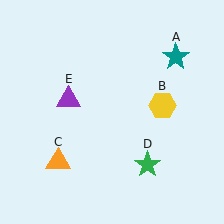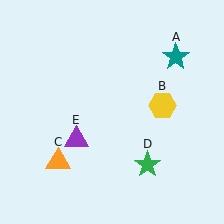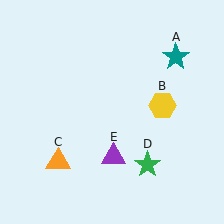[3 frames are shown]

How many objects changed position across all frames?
1 object changed position: purple triangle (object E).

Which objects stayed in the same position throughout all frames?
Teal star (object A) and yellow hexagon (object B) and orange triangle (object C) and green star (object D) remained stationary.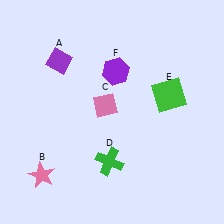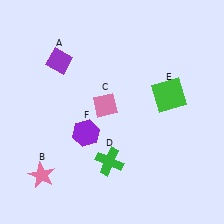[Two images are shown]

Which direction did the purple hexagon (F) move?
The purple hexagon (F) moved down.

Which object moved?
The purple hexagon (F) moved down.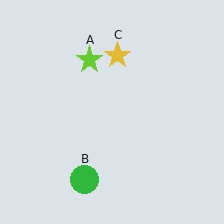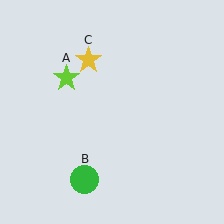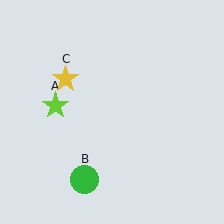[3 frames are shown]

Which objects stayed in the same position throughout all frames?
Green circle (object B) remained stationary.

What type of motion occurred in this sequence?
The lime star (object A), yellow star (object C) rotated counterclockwise around the center of the scene.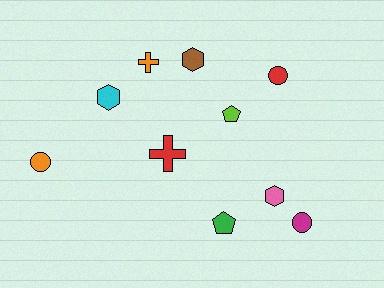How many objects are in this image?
There are 10 objects.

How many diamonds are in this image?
There are no diamonds.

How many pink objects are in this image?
There is 1 pink object.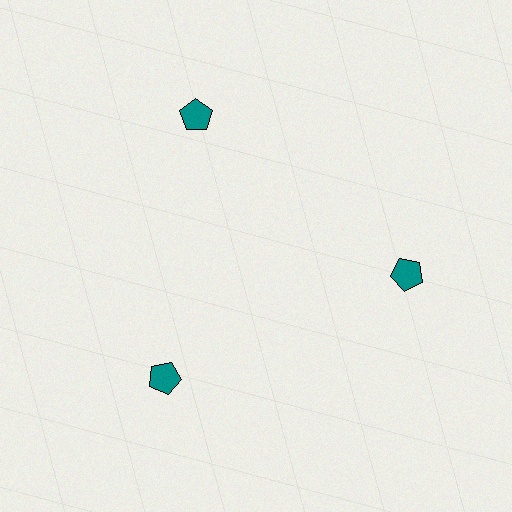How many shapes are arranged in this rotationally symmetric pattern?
There are 3 shapes, arranged in 3 groups of 1.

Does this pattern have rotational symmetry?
Yes, this pattern has 3-fold rotational symmetry. It looks the same after rotating 120 degrees around the center.